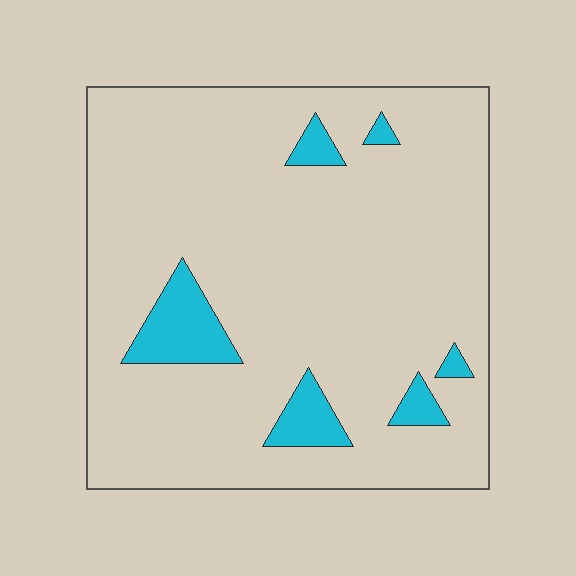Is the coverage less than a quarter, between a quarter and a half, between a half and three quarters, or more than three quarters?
Less than a quarter.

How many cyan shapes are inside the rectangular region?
6.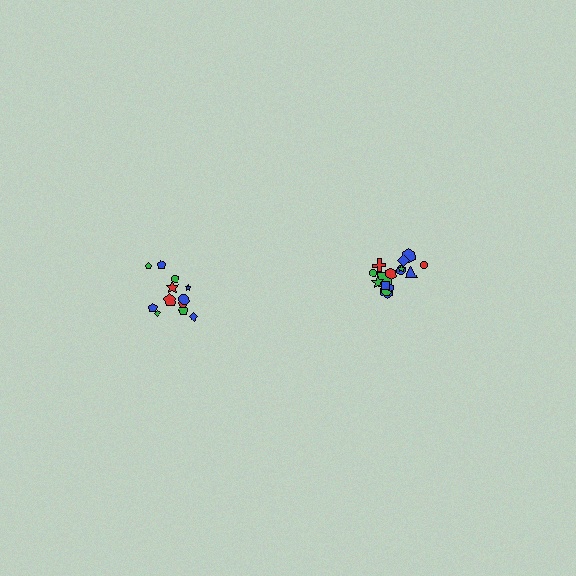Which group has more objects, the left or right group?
The right group.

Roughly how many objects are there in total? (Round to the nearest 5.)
Roughly 25 objects in total.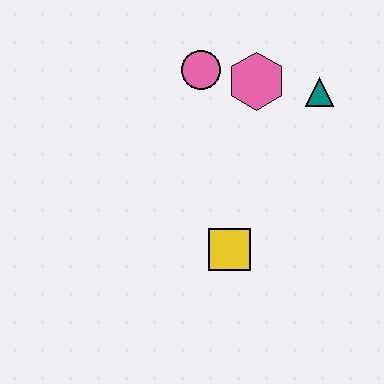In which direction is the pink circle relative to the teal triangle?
The pink circle is to the left of the teal triangle.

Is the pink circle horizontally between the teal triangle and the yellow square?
No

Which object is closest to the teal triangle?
The pink hexagon is closest to the teal triangle.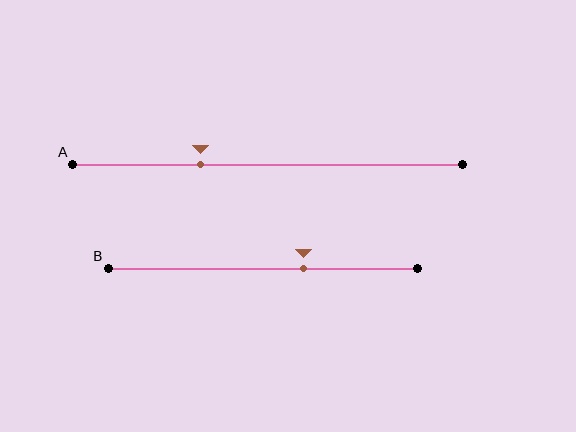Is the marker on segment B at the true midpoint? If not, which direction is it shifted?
No, the marker on segment B is shifted to the right by about 13% of the segment length.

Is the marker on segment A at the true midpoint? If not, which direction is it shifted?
No, the marker on segment A is shifted to the left by about 17% of the segment length.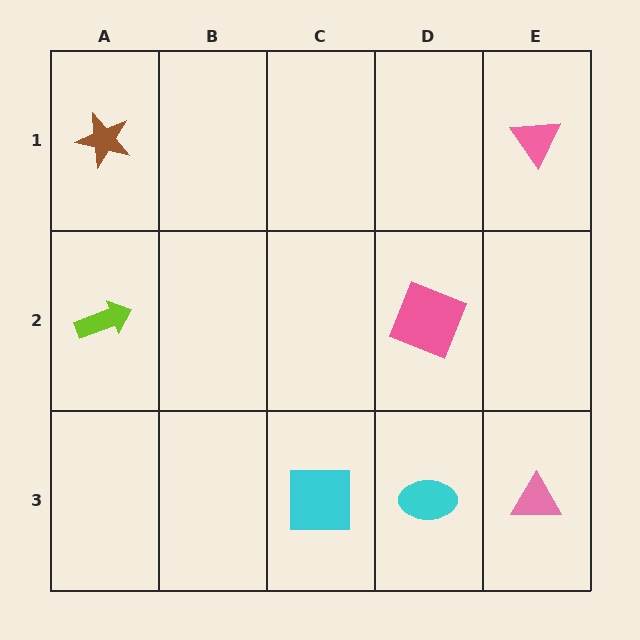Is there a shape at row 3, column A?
No, that cell is empty.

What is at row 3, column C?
A cyan square.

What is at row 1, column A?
A brown star.